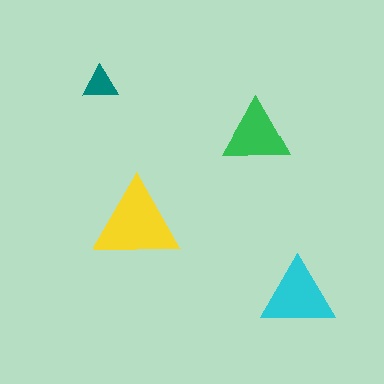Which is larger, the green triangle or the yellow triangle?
The yellow one.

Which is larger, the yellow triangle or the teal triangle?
The yellow one.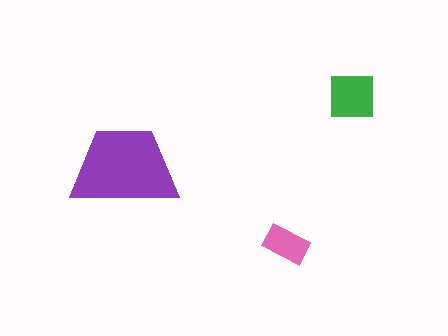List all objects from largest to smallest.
The purple trapezoid, the green square, the pink rectangle.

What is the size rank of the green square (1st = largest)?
2nd.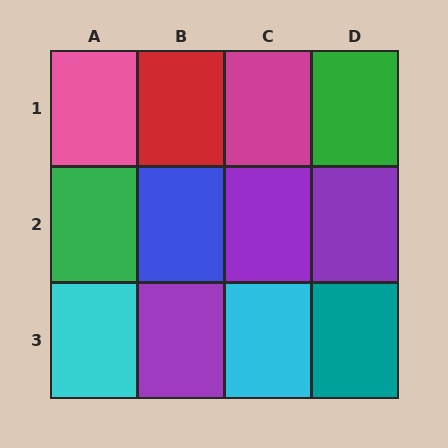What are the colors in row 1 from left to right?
Pink, red, magenta, green.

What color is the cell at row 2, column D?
Purple.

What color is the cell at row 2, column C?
Purple.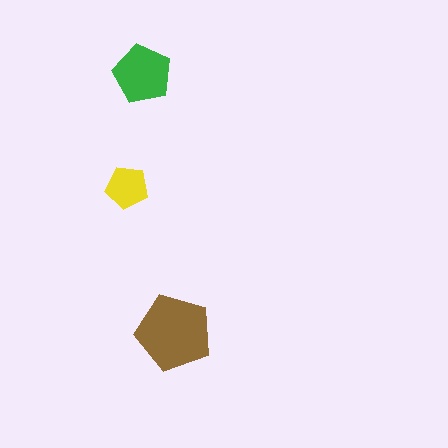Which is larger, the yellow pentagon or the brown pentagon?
The brown one.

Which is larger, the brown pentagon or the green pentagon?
The brown one.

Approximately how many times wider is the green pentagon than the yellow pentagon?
About 1.5 times wider.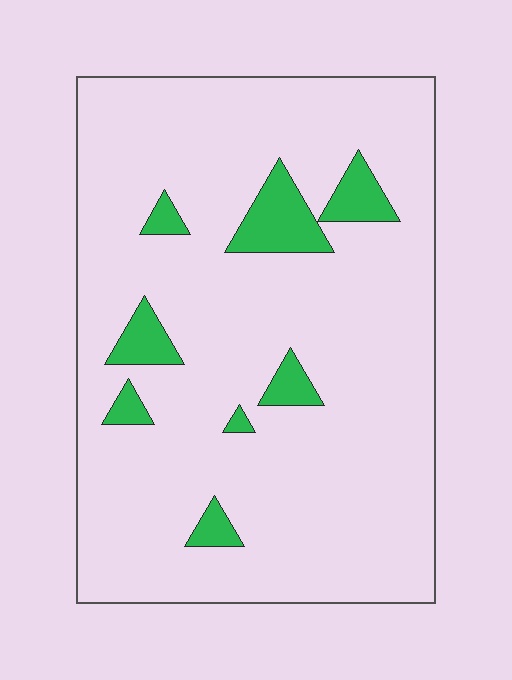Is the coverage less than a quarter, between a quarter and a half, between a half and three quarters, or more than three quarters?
Less than a quarter.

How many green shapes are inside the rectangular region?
8.